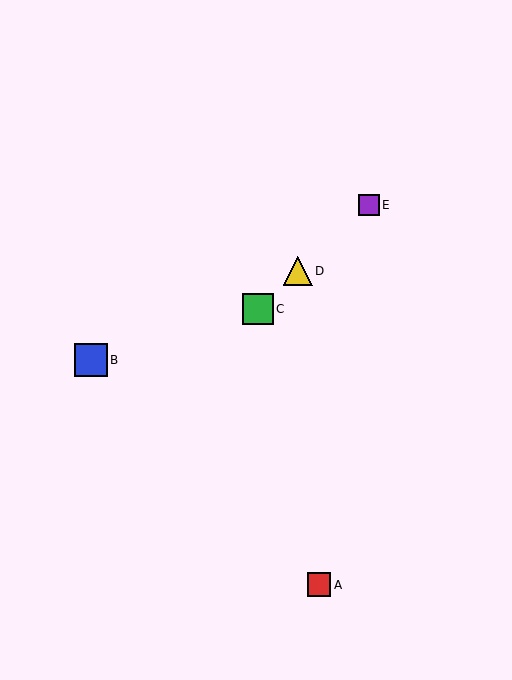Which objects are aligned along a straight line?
Objects C, D, E are aligned along a straight line.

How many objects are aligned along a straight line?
3 objects (C, D, E) are aligned along a straight line.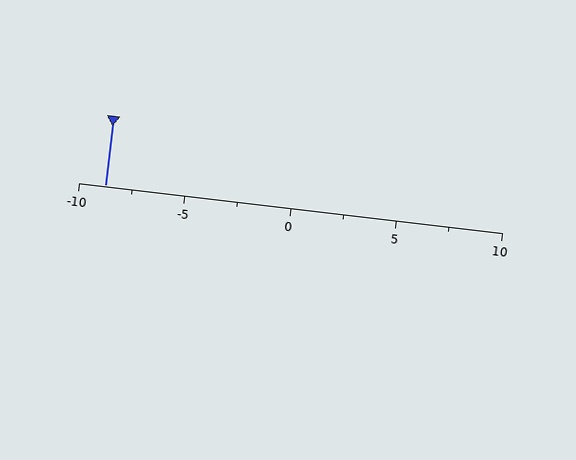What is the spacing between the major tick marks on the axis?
The major ticks are spaced 5 apart.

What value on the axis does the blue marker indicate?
The marker indicates approximately -8.8.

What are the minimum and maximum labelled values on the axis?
The axis runs from -10 to 10.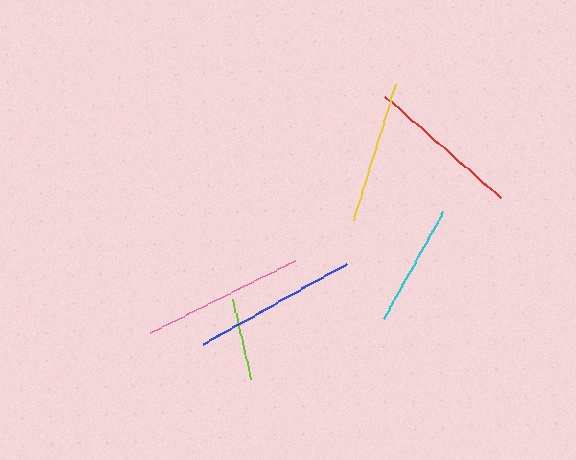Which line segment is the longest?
The blue line is the longest at approximately 164 pixels.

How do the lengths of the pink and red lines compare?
The pink and red lines are approximately the same length.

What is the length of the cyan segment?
The cyan segment is approximately 122 pixels long.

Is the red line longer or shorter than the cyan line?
The red line is longer than the cyan line.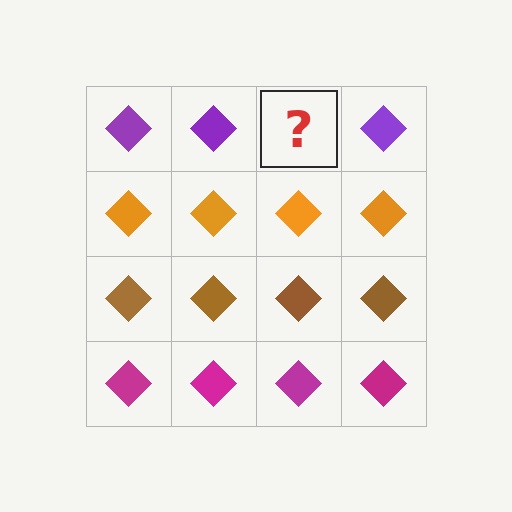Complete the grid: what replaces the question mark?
The question mark should be replaced with a purple diamond.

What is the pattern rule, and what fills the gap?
The rule is that each row has a consistent color. The gap should be filled with a purple diamond.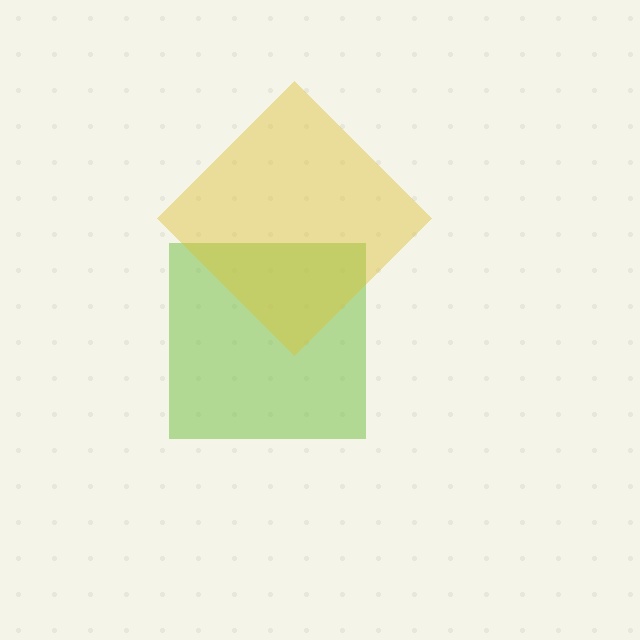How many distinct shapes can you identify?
There are 2 distinct shapes: a lime square, a yellow diamond.